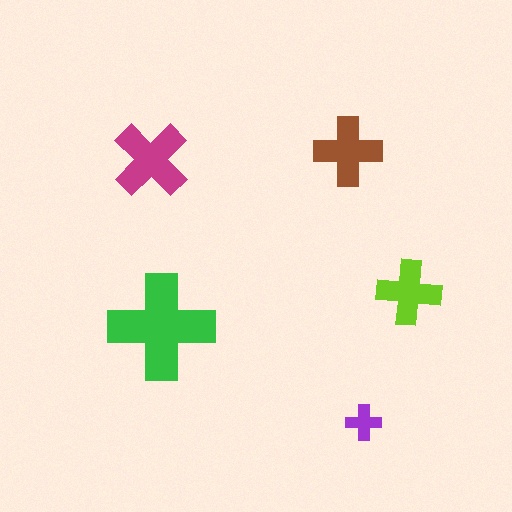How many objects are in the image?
There are 5 objects in the image.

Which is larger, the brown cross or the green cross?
The green one.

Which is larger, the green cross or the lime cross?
The green one.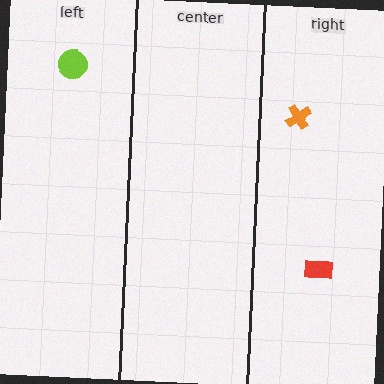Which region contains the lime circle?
The left region.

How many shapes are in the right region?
2.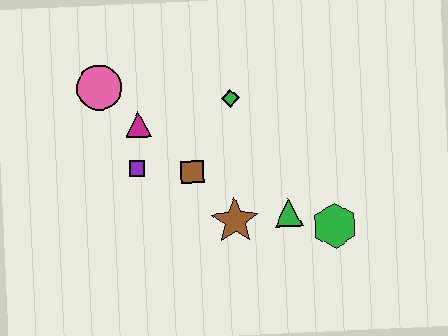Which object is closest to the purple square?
The magenta triangle is closest to the purple square.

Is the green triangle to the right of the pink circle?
Yes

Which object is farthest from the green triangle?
The pink circle is farthest from the green triangle.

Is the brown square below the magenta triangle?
Yes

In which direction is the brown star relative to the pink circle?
The brown star is below the pink circle.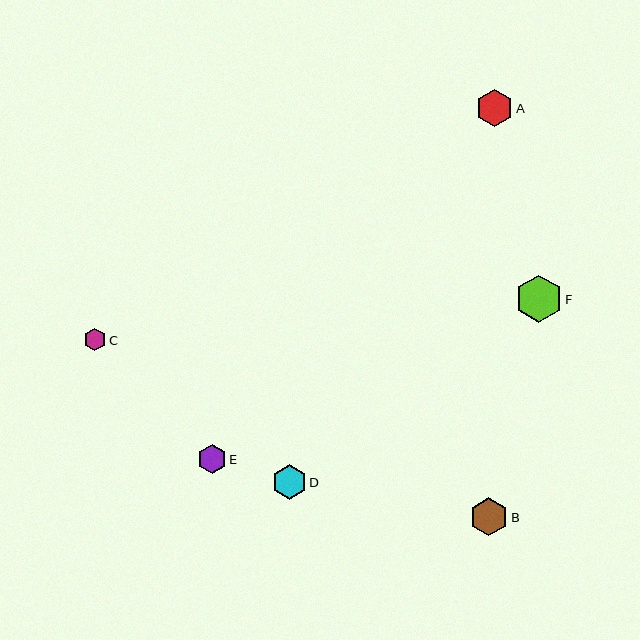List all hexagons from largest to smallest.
From largest to smallest: F, B, A, D, E, C.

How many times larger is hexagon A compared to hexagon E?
Hexagon A is approximately 1.3 times the size of hexagon E.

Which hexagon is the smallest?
Hexagon C is the smallest with a size of approximately 23 pixels.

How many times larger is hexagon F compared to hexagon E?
Hexagon F is approximately 1.7 times the size of hexagon E.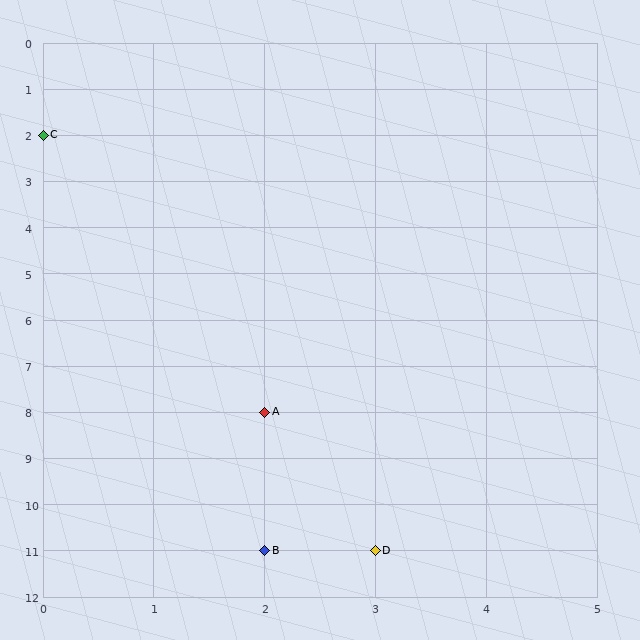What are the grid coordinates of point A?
Point A is at grid coordinates (2, 8).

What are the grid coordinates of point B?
Point B is at grid coordinates (2, 11).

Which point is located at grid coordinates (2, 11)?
Point B is at (2, 11).